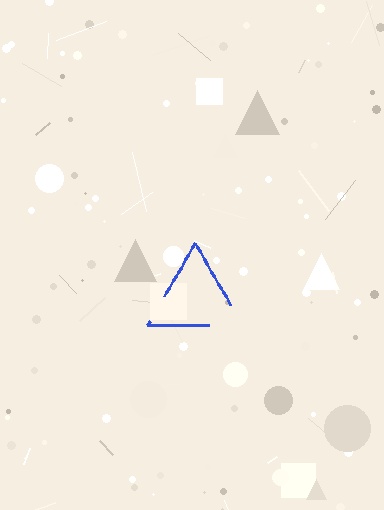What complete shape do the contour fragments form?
The contour fragments form a triangle.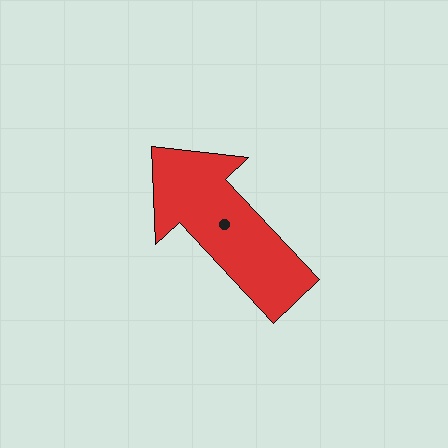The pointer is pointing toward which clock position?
Roughly 11 o'clock.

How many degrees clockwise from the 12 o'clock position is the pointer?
Approximately 317 degrees.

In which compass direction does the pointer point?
Northwest.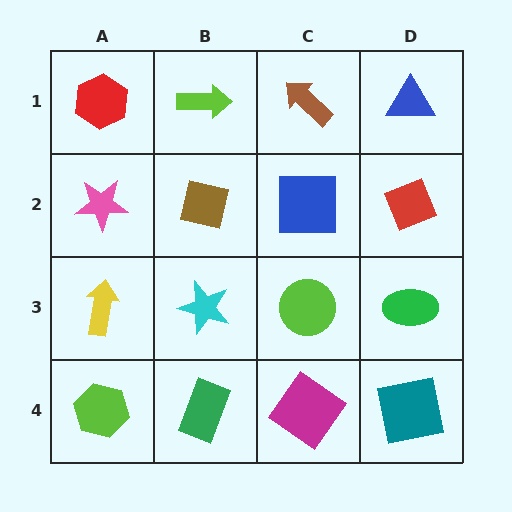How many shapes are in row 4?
4 shapes.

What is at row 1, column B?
A lime arrow.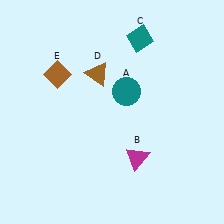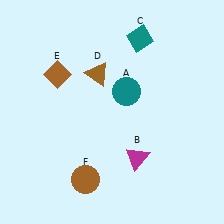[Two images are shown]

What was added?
A brown circle (F) was added in Image 2.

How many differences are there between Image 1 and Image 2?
There is 1 difference between the two images.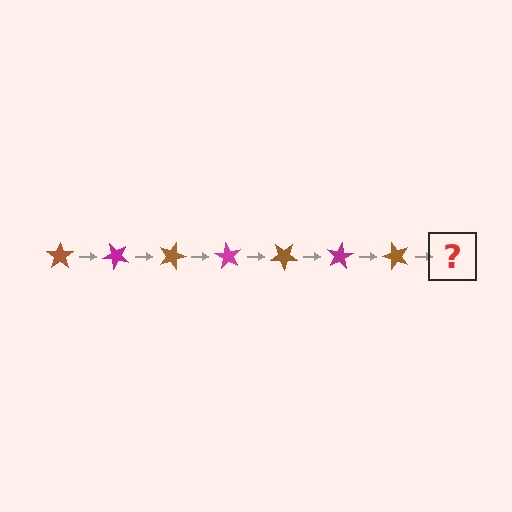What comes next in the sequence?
The next element should be a magenta star, rotated 315 degrees from the start.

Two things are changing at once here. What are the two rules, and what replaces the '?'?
The two rules are that it rotates 45 degrees each step and the color cycles through brown and magenta. The '?' should be a magenta star, rotated 315 degrees from the start.